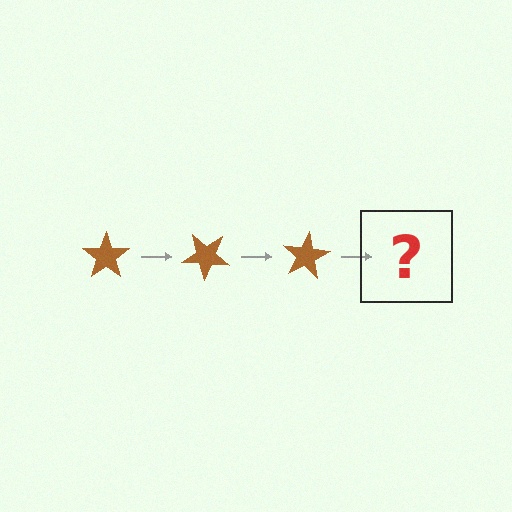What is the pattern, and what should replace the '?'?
The pattern is that the star rotates 40 degrees each step. The '?' should be a brown star rotated 120 degrees.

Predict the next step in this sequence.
The next step is a brown star rotated 120 degrees.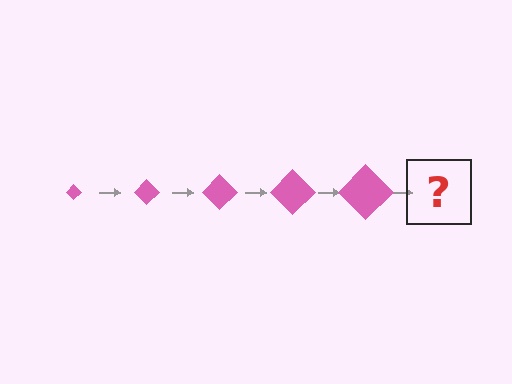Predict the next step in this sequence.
The next step is a pink diamond, larger than the previous one.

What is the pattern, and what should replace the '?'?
The pattern is that the diamond gets progressively larger each step. The '?' should be a pink diamond, larger than the previous one.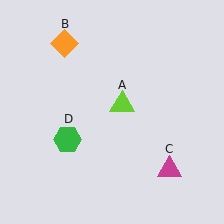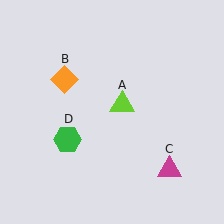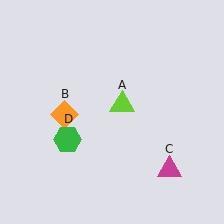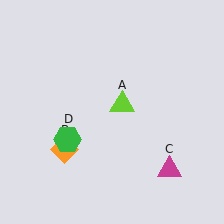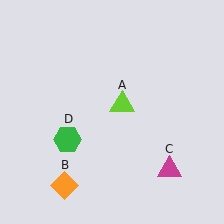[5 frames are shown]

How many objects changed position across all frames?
1 object changed position: orange diamond (object B).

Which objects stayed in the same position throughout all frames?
Lime triangle (object A) and magenta triangle (object C) and green hexagon (object D) remained stationary.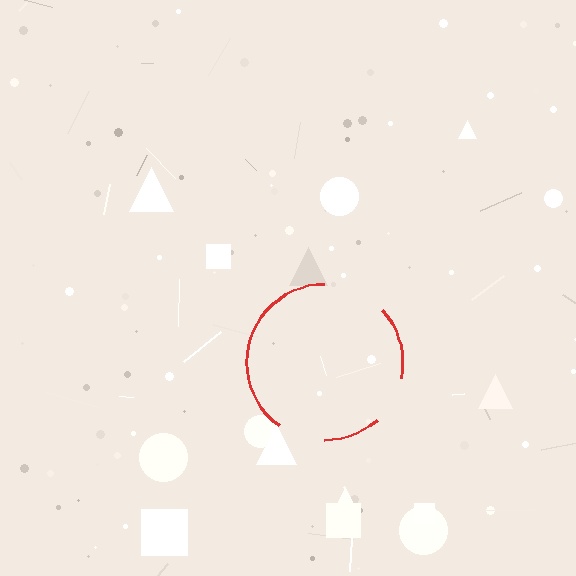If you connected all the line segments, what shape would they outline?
They would outline a circle.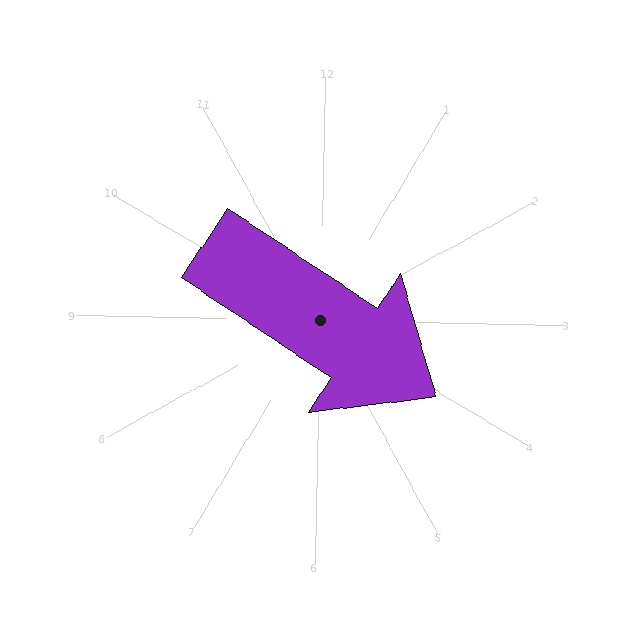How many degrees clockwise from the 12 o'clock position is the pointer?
Approximately 122 degrees.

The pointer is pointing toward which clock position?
Roughly 4 o'clock.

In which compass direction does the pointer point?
Southeast.